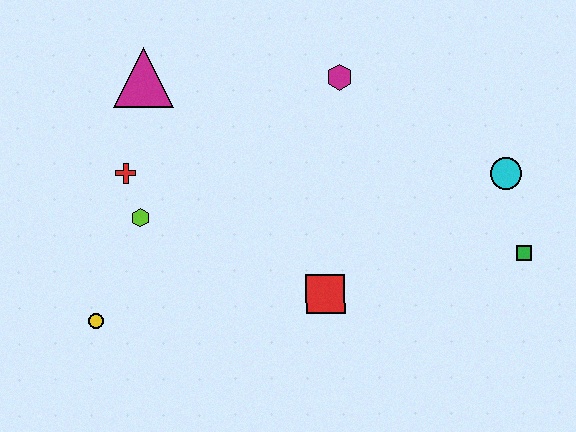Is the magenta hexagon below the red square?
No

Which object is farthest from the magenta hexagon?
The yellow circle is farthest from the magenta hexagon.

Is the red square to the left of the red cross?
No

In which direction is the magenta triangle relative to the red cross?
The magenta triangle is above the red cross.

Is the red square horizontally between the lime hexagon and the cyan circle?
Yes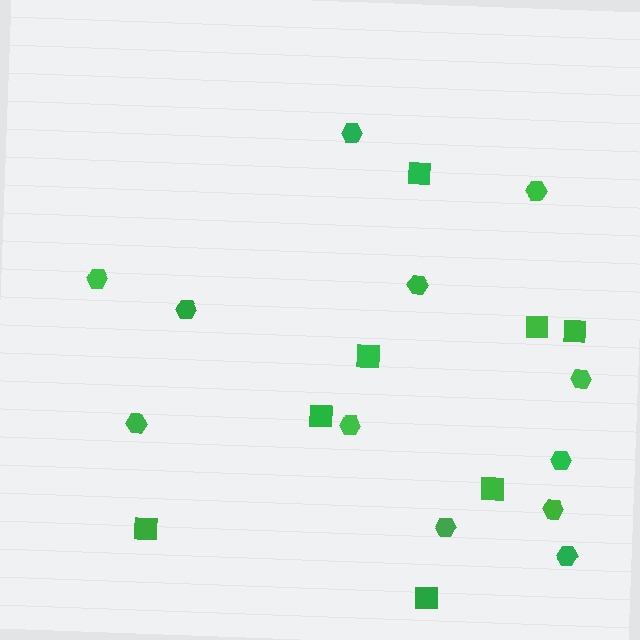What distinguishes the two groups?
There are 2 groups: one group of hexagons (12) and one group of squares (8).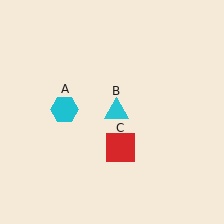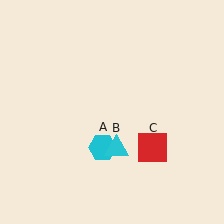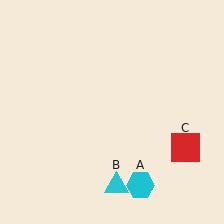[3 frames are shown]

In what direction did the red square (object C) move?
The red square (object C) moved right.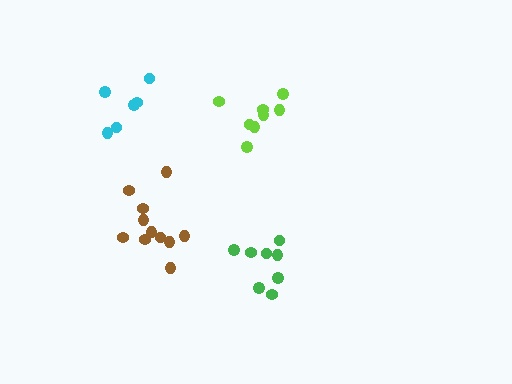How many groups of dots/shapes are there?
There are 4 groups.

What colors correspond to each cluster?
The clusters are colored: lime, brown, cyan, green.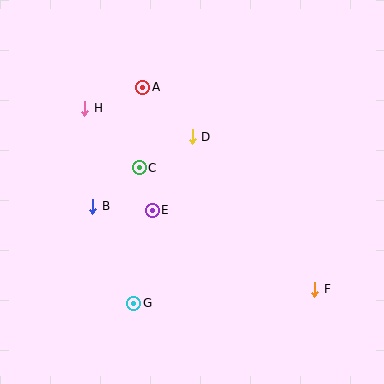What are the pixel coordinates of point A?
Point A is at (143, 87).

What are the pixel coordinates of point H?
Point H is at (85, 108).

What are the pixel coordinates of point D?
Point D is at (192, 137).